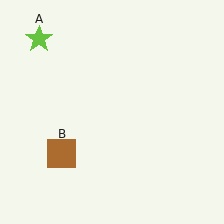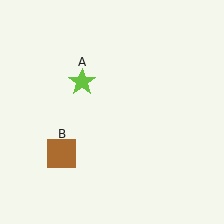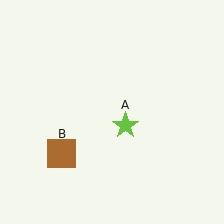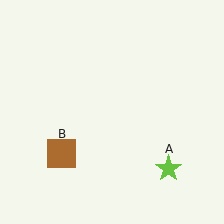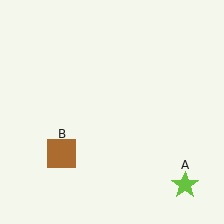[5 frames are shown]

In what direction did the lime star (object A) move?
The lime star (object A) moved down and to the right.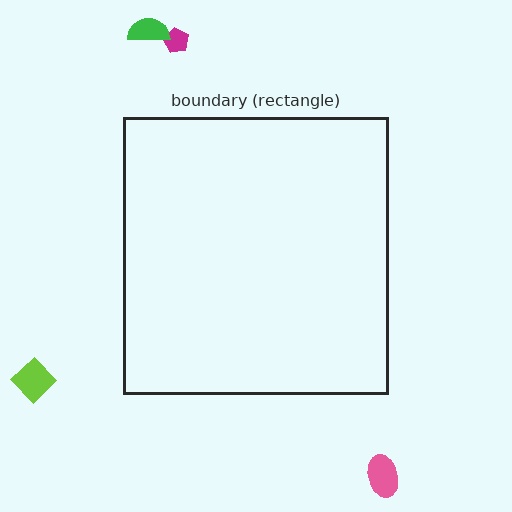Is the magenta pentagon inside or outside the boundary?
Outside.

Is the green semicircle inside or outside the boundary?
Outside.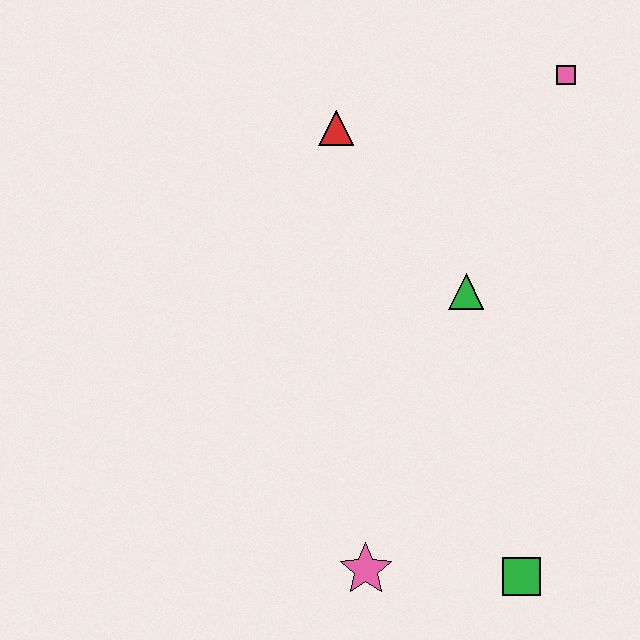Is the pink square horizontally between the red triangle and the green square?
No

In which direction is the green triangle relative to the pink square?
The green triangle is below the pink square.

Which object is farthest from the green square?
The pink square is farthest from the green square.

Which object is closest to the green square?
The pink star is closest to the green square.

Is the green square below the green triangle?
Yes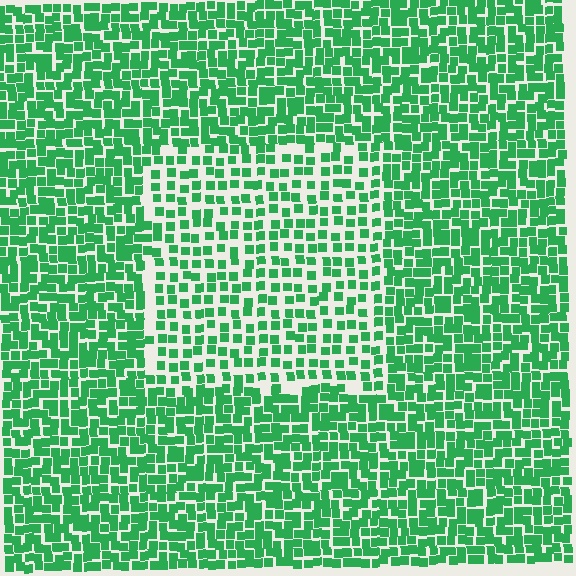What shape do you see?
I see a rectangle.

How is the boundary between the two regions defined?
The boundary is defined by a change in element density (approximately 1.8x ratio). All elements are the same color, size, and shape.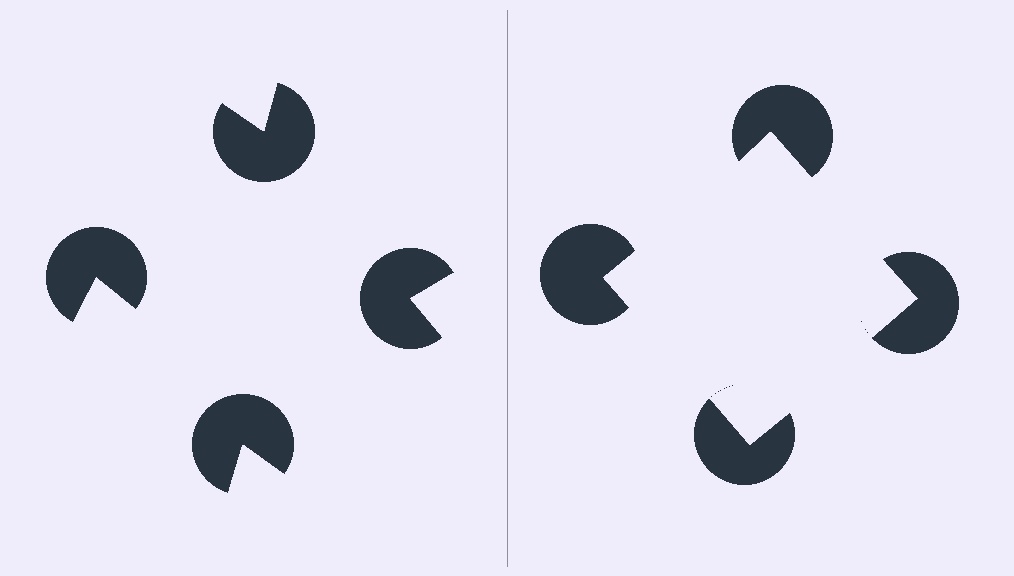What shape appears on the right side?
An illusory square.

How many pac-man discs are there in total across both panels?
8 — 4 on each side.